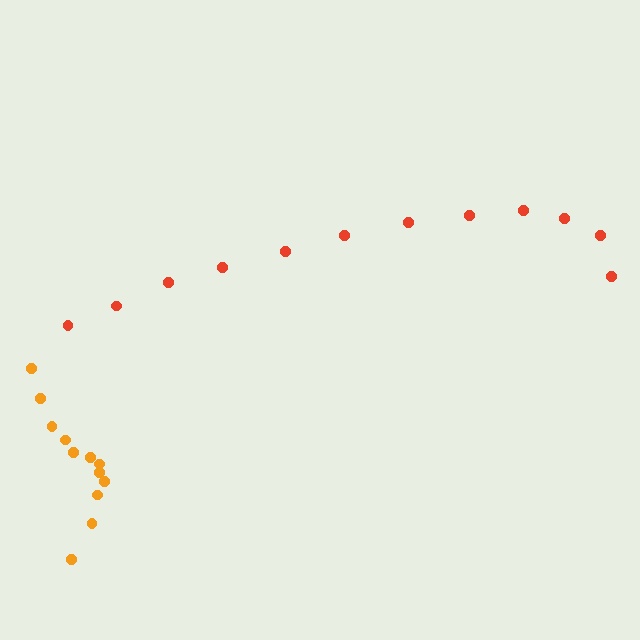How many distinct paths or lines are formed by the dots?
There are 2 distinct paths.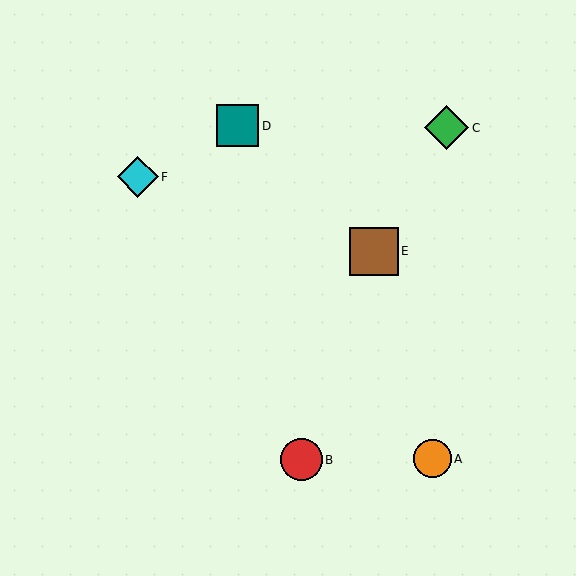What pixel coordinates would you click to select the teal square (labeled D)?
Click at (238, 126) to select the teal square D.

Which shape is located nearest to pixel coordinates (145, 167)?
The cyan diamond (labeled F) at (138, 177) is nearest to that location.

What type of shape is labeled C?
Shape C is a green diamond.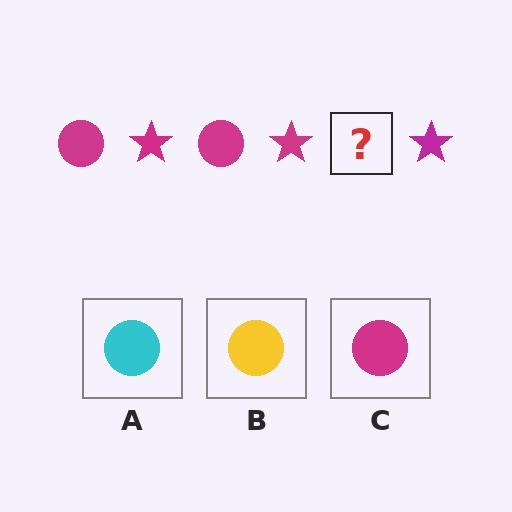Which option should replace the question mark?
Option C.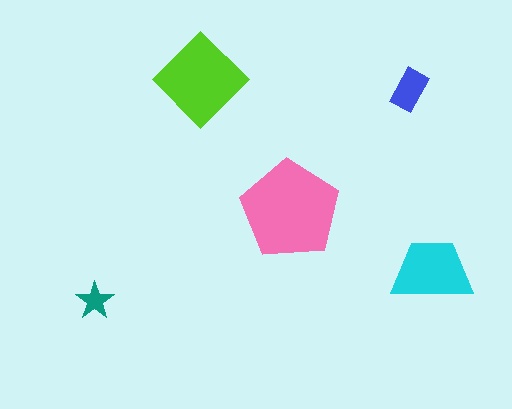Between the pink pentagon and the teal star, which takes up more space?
The pink pentagon.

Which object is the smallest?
The teal star.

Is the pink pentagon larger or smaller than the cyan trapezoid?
Larger.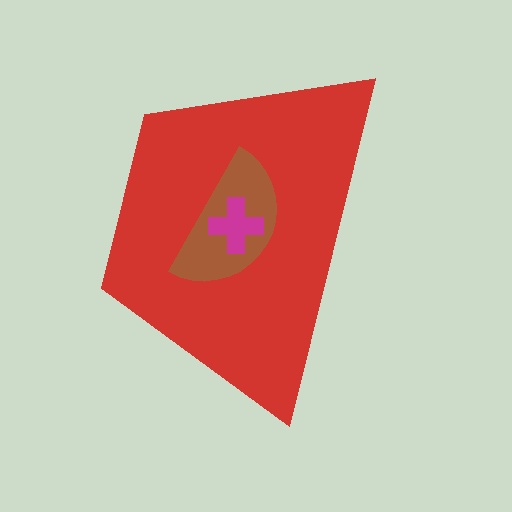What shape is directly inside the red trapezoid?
The brown semicircle.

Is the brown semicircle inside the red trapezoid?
Yes.